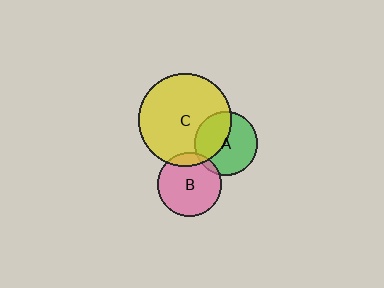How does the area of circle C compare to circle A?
Approximately 2.1 times.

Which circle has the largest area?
Circle C (yellow).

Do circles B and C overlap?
Yes.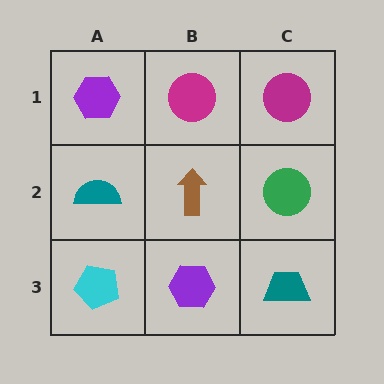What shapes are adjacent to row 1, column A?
A teal semicircle (row 2, column A), a magenta circle (row 1, column B).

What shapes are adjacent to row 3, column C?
A green circle (row 2, column C), a purple hexagon (row 3, column B).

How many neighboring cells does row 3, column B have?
3.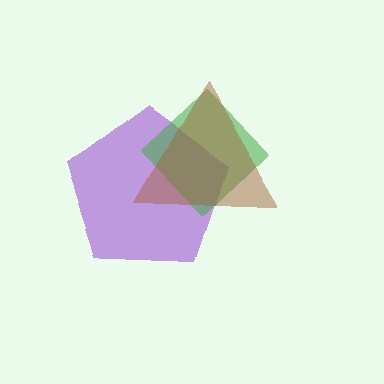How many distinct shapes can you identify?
There are 3 distinct shapes: a purple pentagon, a green diamond, a brown triangle.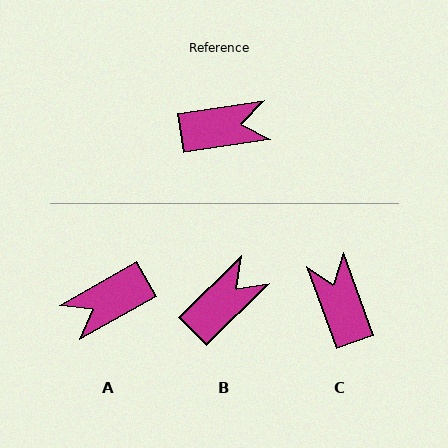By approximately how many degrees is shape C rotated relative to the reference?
Approximately 102 degrees counter-clockwise.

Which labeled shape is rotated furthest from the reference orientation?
A, about 159 degrees away.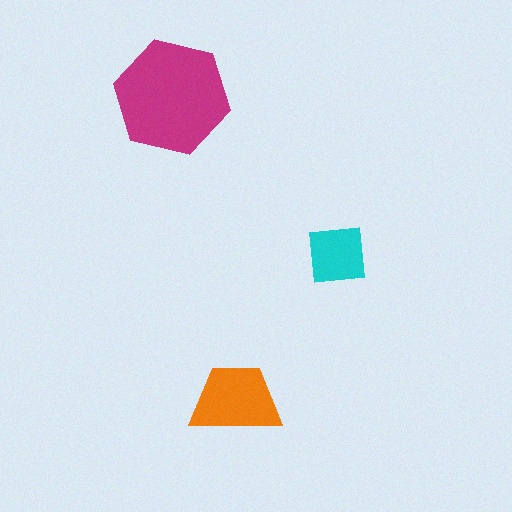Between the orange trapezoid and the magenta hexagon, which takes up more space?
The magenta hexagon.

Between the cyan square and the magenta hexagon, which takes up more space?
The magenta hexagon.